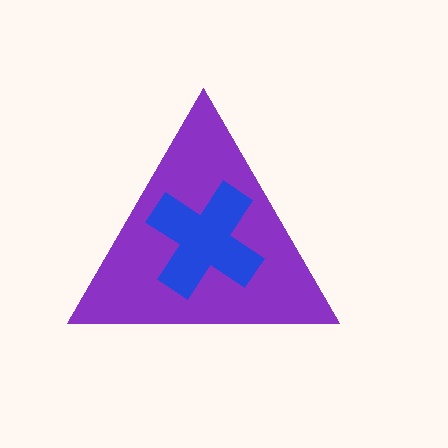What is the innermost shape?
The blue cross.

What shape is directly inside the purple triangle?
The blue cross.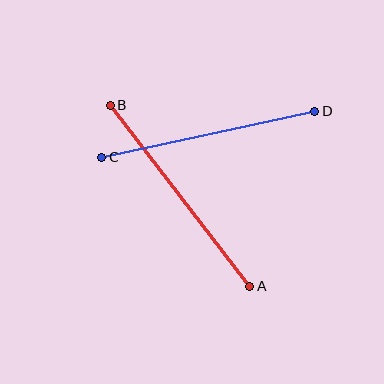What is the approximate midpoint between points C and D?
The midpoint is at approximately (208, 134) pixels.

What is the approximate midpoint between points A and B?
The midpoint is at approximately (180, 196) pixels.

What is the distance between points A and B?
The distance is approximately 229 pixels.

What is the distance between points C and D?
The distance is approximately 218 pixels.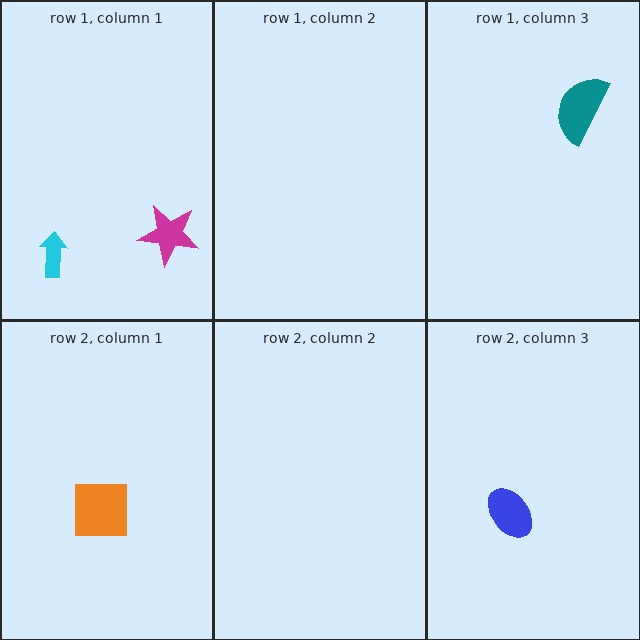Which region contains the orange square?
The row 2, column 1 region.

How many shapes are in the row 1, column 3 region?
1.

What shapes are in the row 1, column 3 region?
The teal semicircle.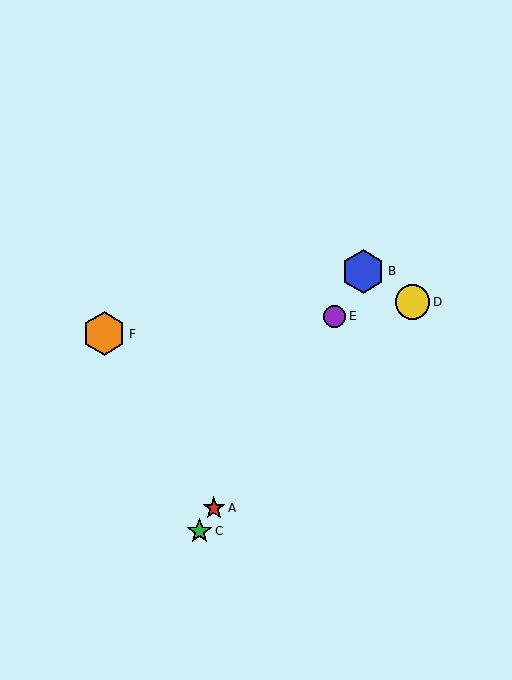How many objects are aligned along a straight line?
4 objects (A, B, C, E) are aligned along a straight line.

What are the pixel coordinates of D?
Object D is at (413, 302).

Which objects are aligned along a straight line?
Objects A, B, C, E are aligned along a straight line.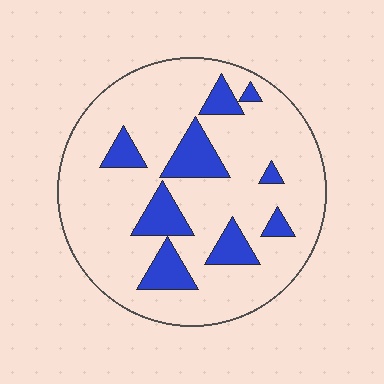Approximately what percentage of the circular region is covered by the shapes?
Approximately 20%.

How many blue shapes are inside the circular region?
9.